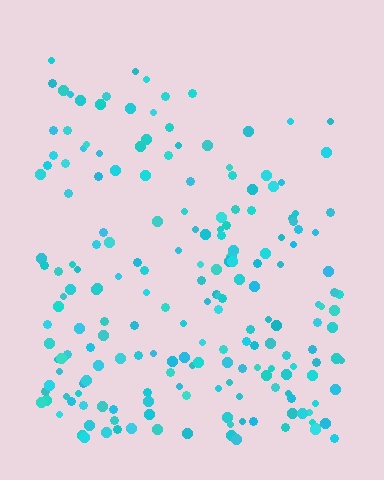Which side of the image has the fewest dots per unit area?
The top.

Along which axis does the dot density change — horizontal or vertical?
Vertical.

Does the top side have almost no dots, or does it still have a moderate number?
Still a moderate number, just noticeably fewer than the bottom.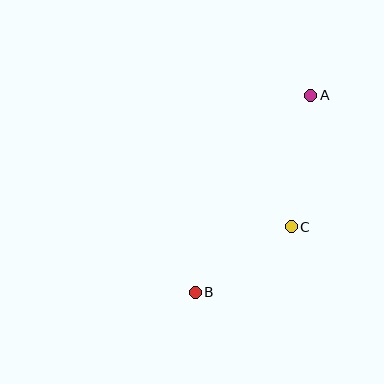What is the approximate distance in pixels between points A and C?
The distance between A and C is approximately 133 pixels.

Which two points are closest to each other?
Points B and C are closest to each other.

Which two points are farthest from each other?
Points A and B are farthest from each other.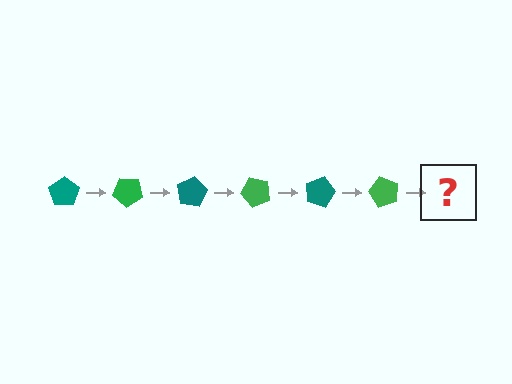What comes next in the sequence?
The next element should be a teal pentagon, rotated 240 degrees from the start.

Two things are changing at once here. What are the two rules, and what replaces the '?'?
The two rules are that it rotates 40 degrees each step and the color cycles through teal and green. The '?' should be a teal pentagon, rotated 240 degrees from the start.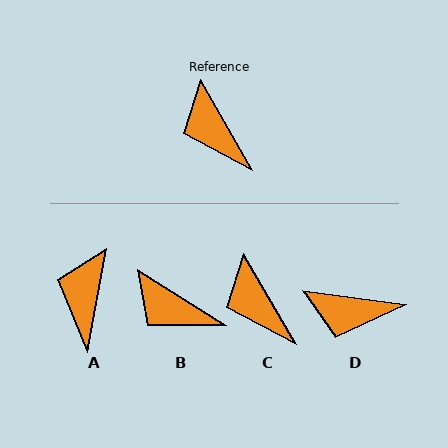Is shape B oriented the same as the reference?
No, it is off by about 28 degrees.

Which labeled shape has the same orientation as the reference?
C.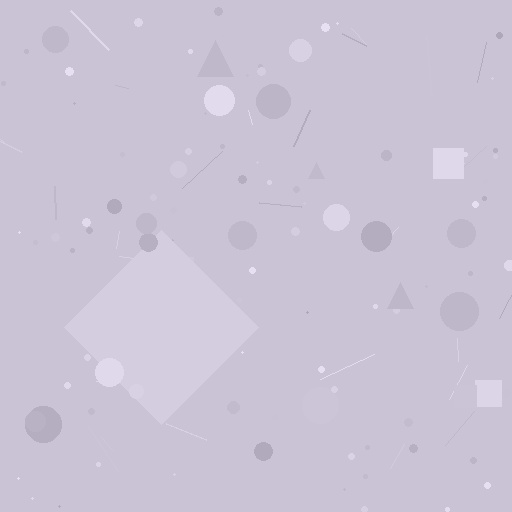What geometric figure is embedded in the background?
A diamond is embedded in the background.